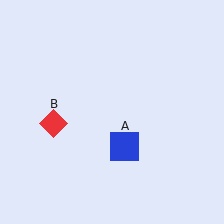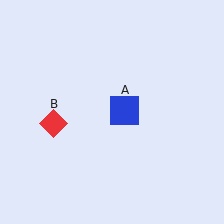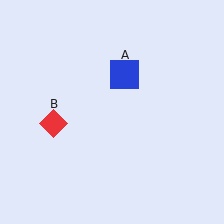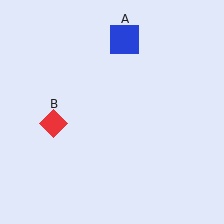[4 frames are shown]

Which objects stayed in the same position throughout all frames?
Red diamond (object B) remained stationary.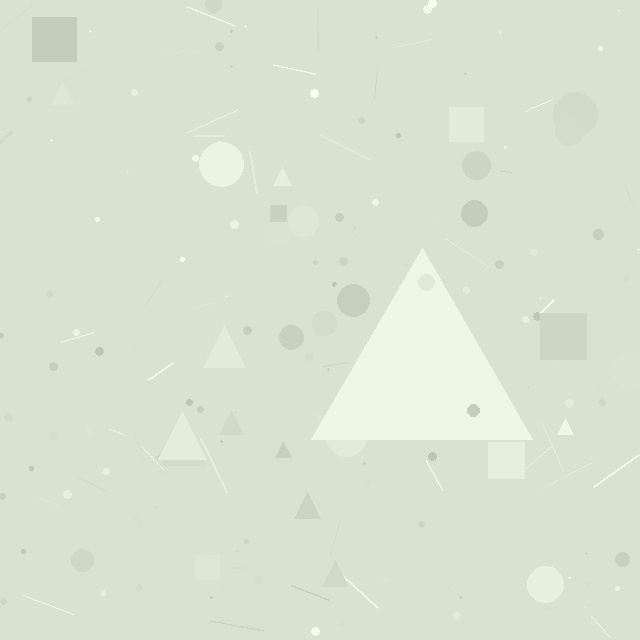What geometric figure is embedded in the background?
A triangle is embedded in the background.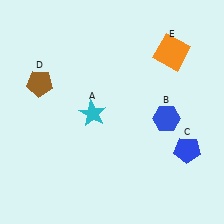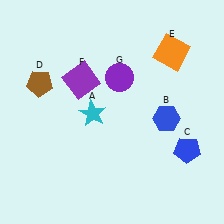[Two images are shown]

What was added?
A purple square (F), a purple circle (G) were added in Image 2.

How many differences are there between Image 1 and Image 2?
There are 2 differences between the two images.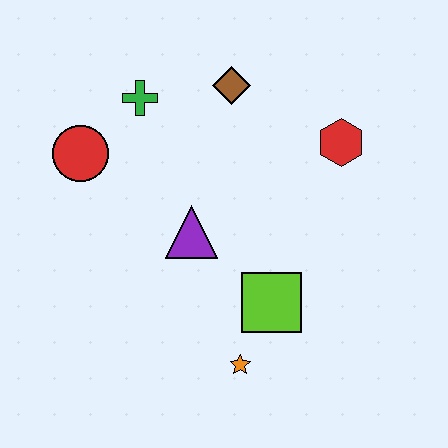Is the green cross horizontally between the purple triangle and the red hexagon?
No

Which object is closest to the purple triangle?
The lime square is closest to the purple triangle.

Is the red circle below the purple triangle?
No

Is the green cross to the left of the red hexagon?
Yes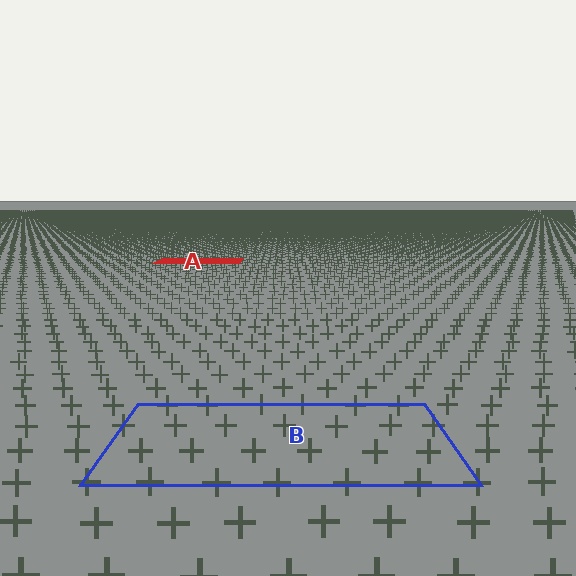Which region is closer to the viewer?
Region B is closer. The texture elements there are larger and more spread out.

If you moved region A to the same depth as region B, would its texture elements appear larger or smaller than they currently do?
They would appear larger. At a closer depth, the same texture elements are projected at a bigger on-screen size.